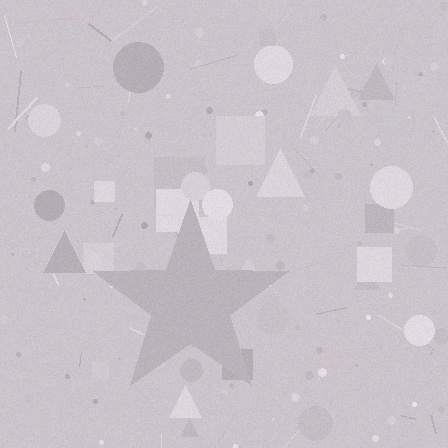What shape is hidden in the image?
A star is hidden in the image.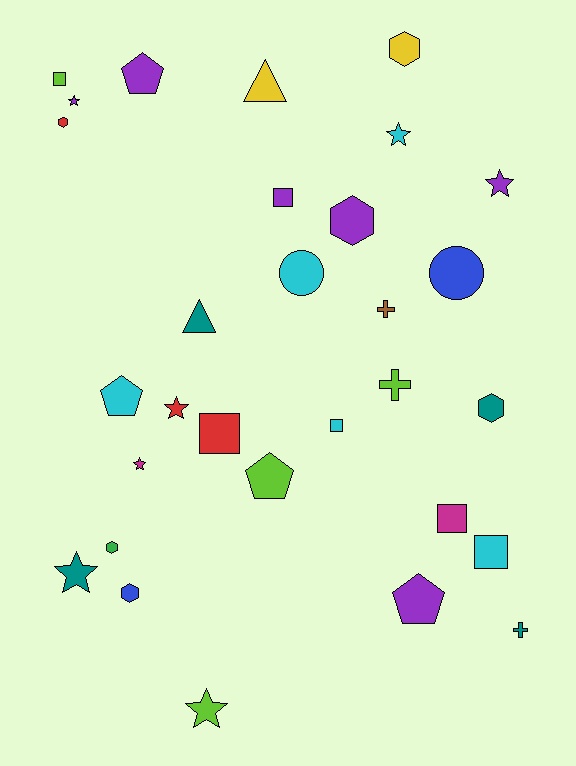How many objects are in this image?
There are 30 objects.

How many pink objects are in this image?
There are no pink objects.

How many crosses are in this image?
There are 3 crosses.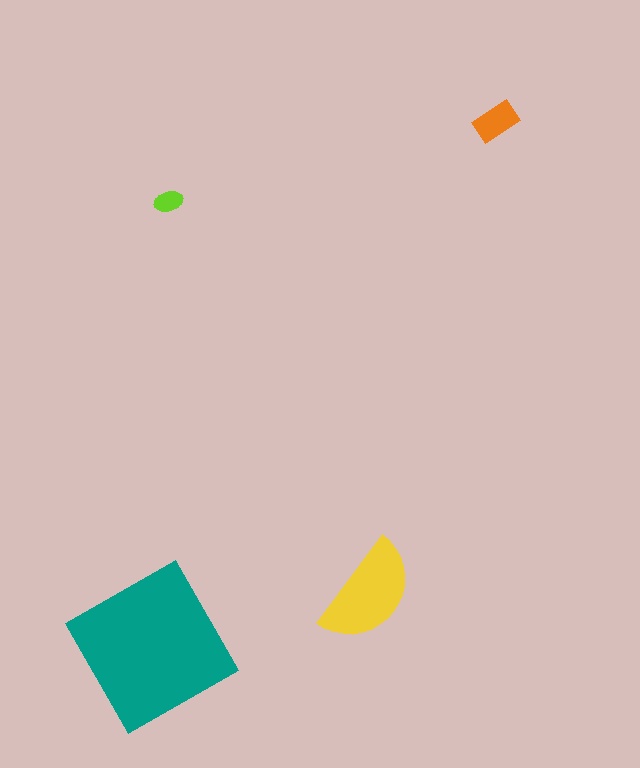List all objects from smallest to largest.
The lime ellipse, the orange rectangle, the yellow semicircle, the teal square.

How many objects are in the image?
There are 4 objects in the image.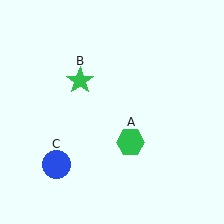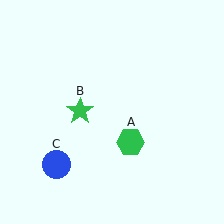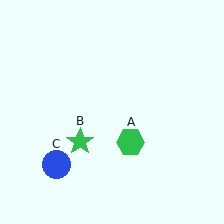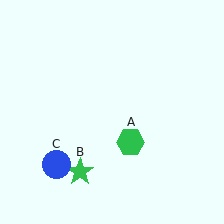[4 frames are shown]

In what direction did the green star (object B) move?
The green star (object B) moved down.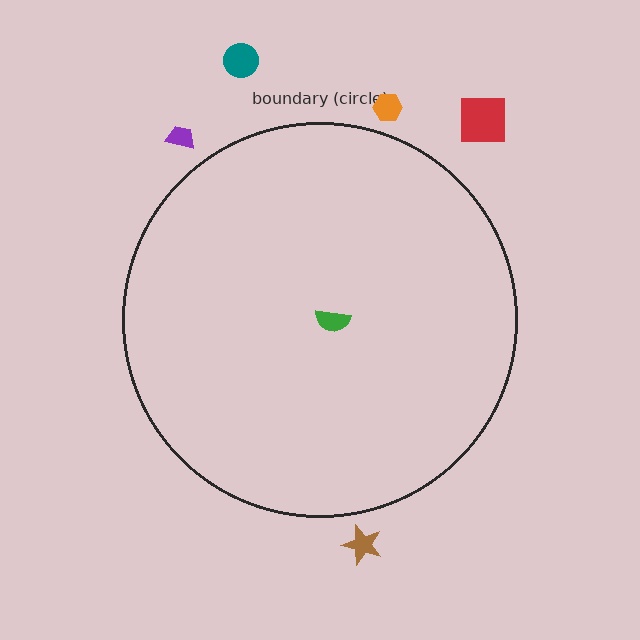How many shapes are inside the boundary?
1 inside, 5 outside.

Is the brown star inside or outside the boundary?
Outside.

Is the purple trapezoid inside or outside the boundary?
Outside.